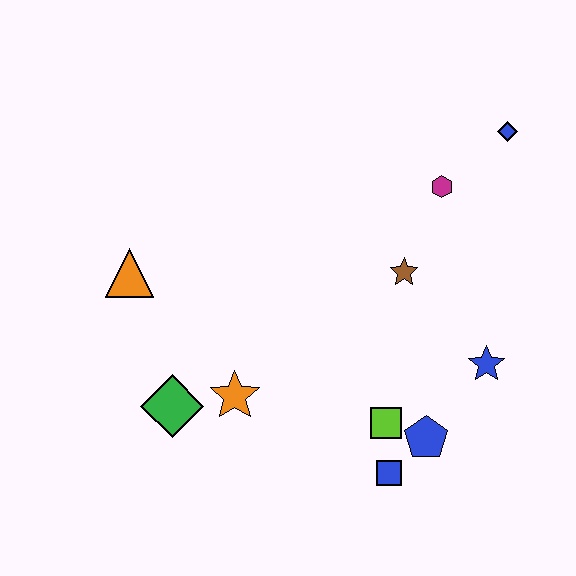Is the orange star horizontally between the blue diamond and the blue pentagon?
No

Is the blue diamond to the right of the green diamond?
Yes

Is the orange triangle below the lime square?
No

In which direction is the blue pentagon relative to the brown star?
The blue pentagon is below the brown star.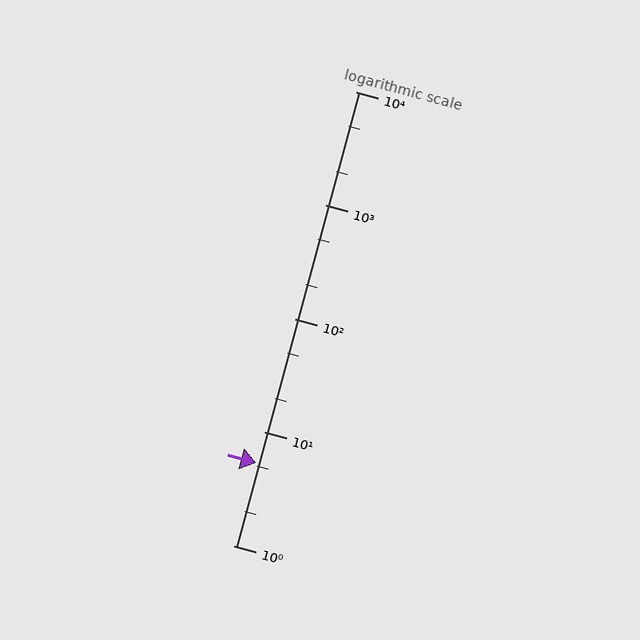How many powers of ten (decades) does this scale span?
The scale spans 4 decades, from 1 to 10000.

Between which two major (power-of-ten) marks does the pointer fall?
The pointer is between 1 and 10.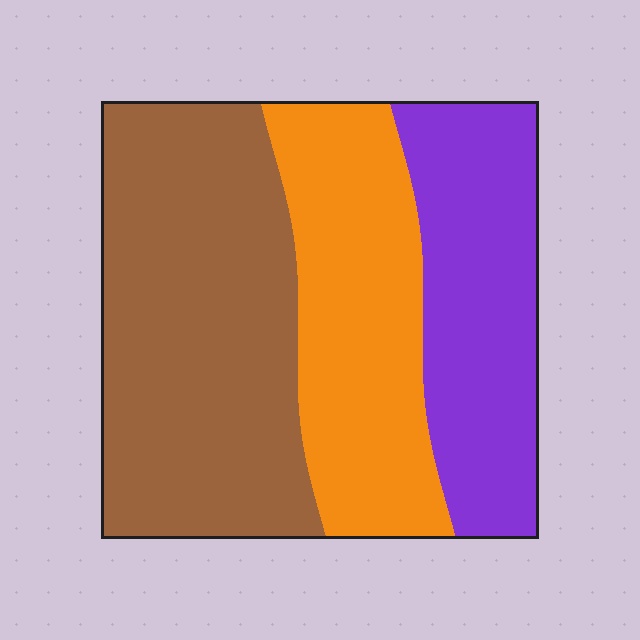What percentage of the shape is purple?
Purple covers around 25% of the shape.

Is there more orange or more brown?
Brown.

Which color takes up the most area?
Brown, at roughly 45%.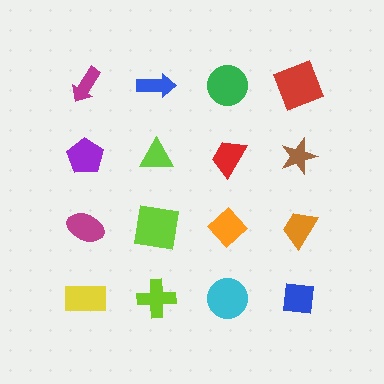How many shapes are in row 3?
4 shapes.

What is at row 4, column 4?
A blue square.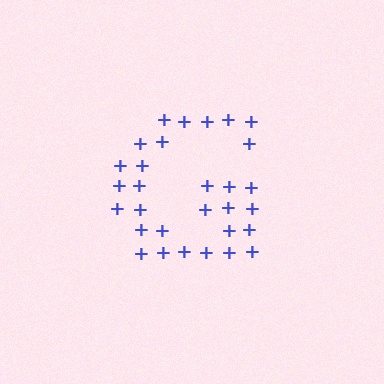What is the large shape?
The large shape is the letter G.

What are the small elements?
The small elements are plus signs.